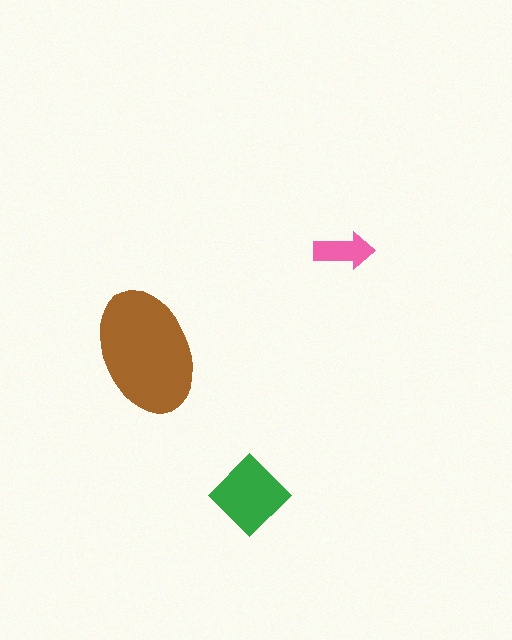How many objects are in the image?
There are 3 objects in the image.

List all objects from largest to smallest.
The brown ellipse, the green diamond, the pink arrow.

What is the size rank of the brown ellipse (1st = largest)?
1st.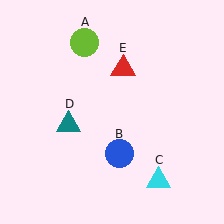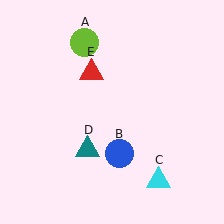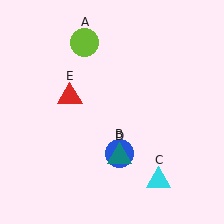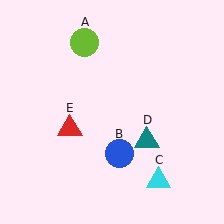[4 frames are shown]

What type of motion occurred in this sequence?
The teal triangle (object D), red triangle (object E) rotated counterclockwise around the center of the scene.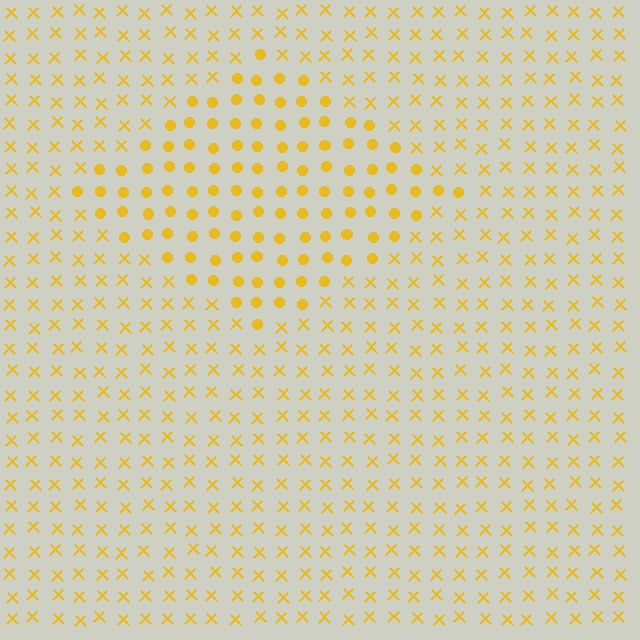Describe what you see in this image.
The image is filled with small yellow elements arranged in a uniform grid. A diamond-shaped region contains circles, while the surrounding area contains X marks. The boundary is defined purely by the change in element shape.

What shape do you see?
I see a diamond.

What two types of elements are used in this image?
The image uses circles inside the diamond region and X marks outside it.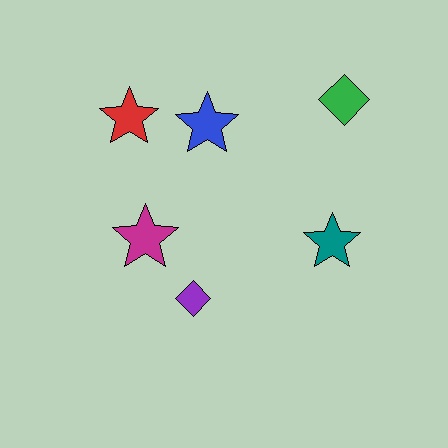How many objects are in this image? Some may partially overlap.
There are 6 objects.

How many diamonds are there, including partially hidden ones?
There are 2 diamonds.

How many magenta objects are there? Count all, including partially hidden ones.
There is 1 magenta object.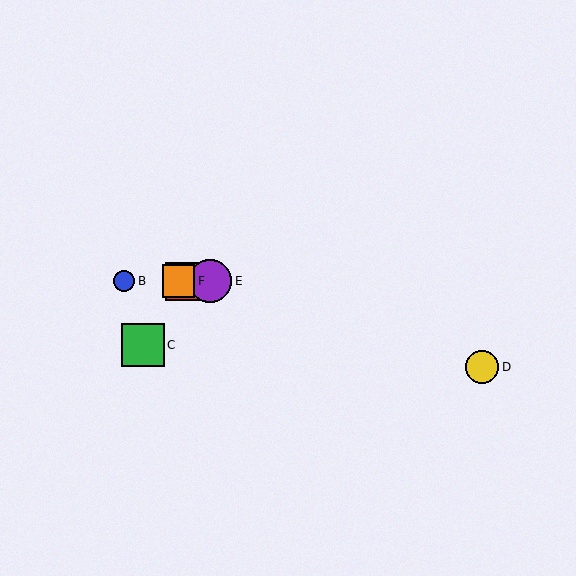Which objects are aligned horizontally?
Objects A, B, E, F are aligned horizontally.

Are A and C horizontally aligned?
No, A is at y≈281 and C is at y≈345.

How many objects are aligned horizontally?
4 objects (A, B, E, F) are aligned horizontally.